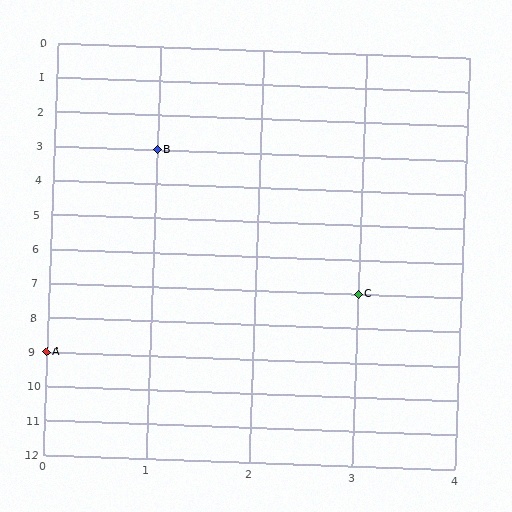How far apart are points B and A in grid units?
Points B and A are 1 column and 6 rows apart (about 6.1 grid units diagonally).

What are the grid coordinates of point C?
Point C is at grid coordinates (3, 7).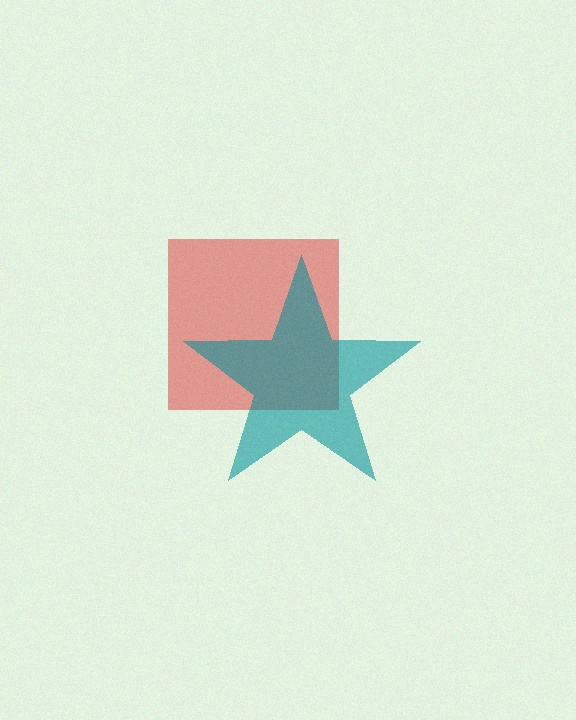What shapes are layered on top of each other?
The layered shapes are: a red square, a teal star.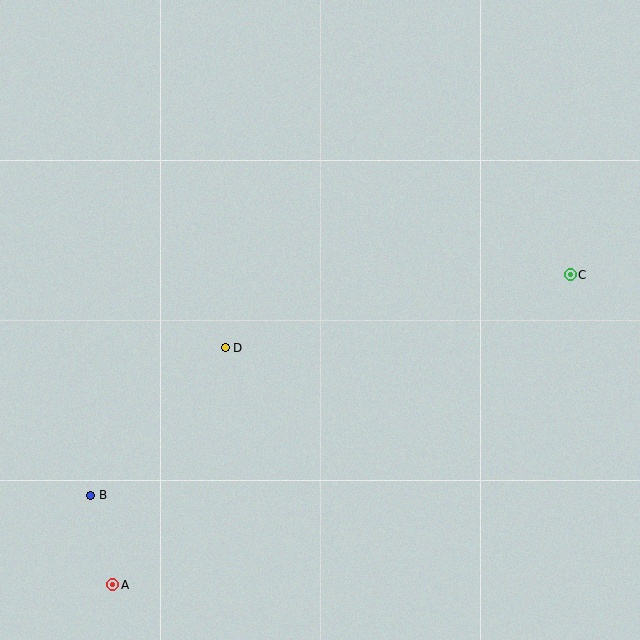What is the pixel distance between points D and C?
The distance between D and C is 352 pixels.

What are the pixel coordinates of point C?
Point C is at (570, 275).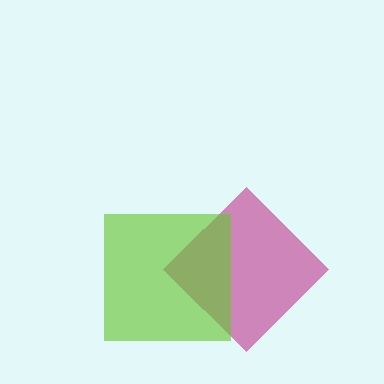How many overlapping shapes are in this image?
There are 2 overlapping shapes in the image.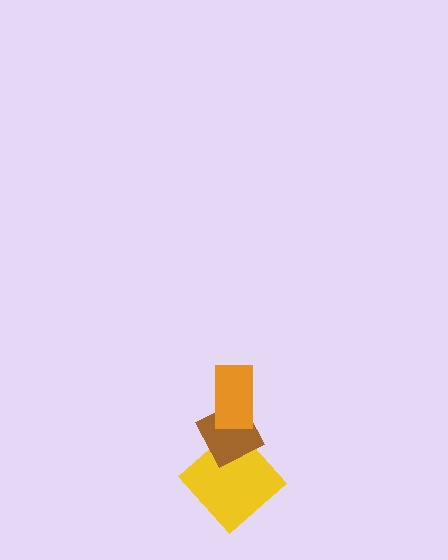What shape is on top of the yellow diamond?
The brown diamond is on top of the yellow diamond.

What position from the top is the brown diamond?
The brown diamond is 2nd from the top.